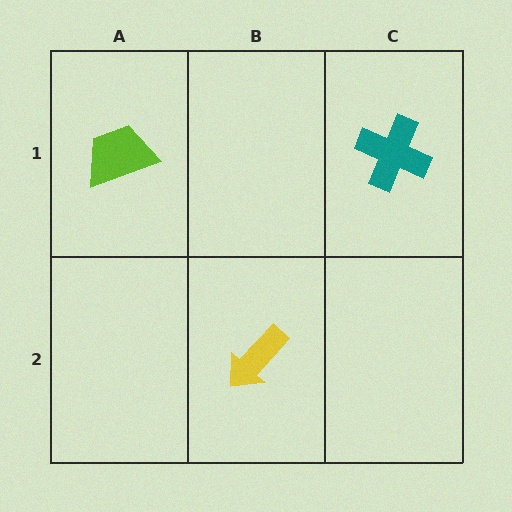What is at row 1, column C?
A teal cross.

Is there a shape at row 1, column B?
No, that cell is empty.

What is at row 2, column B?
A yellow arrow.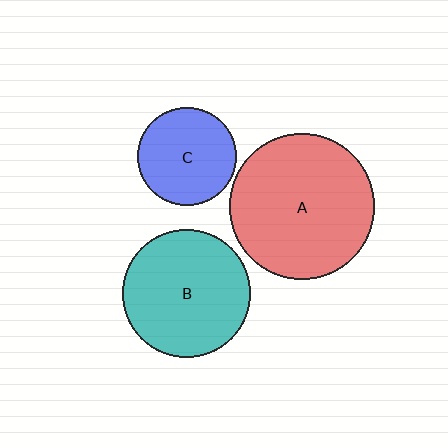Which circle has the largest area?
Circle A (red).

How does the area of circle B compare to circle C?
Approximately 1.7 times.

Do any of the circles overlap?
No, none of the circles overlap.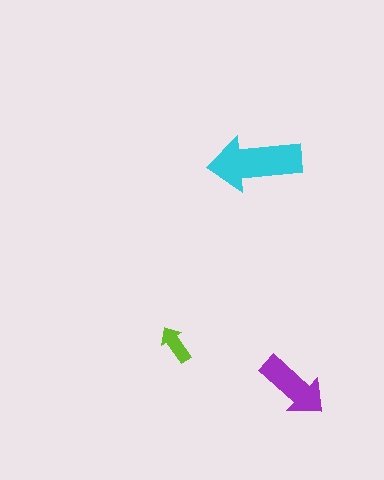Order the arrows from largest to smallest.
the cyan one, the purple one, the lime one.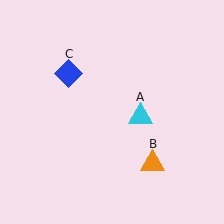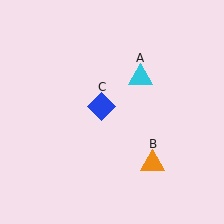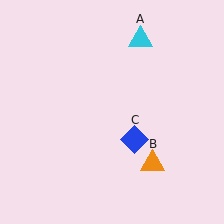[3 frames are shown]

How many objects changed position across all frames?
2 objects changed position: cyan triangle (object A), blue diamond (object C).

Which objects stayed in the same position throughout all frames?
Orange triangle (object B) remained stationary.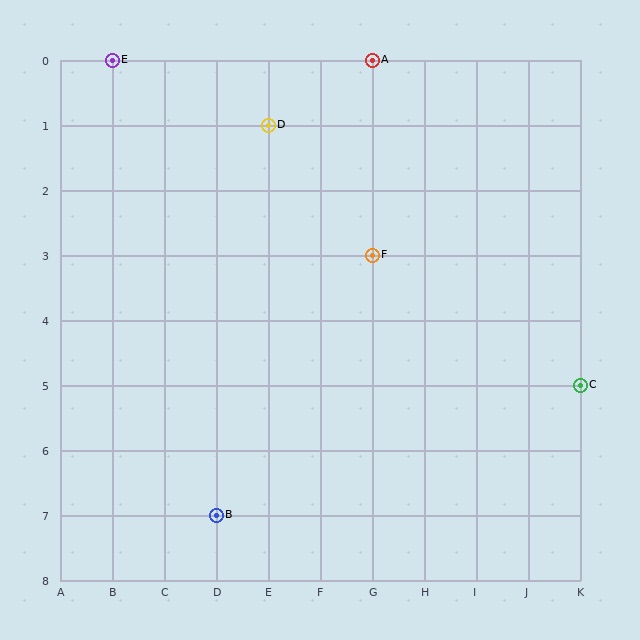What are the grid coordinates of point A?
Point A is at grid coordinates (G, 0).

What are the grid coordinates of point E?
Point E is at grid coordinates (B, 0).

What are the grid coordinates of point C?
Point C is at grid coordinates (K, 5).